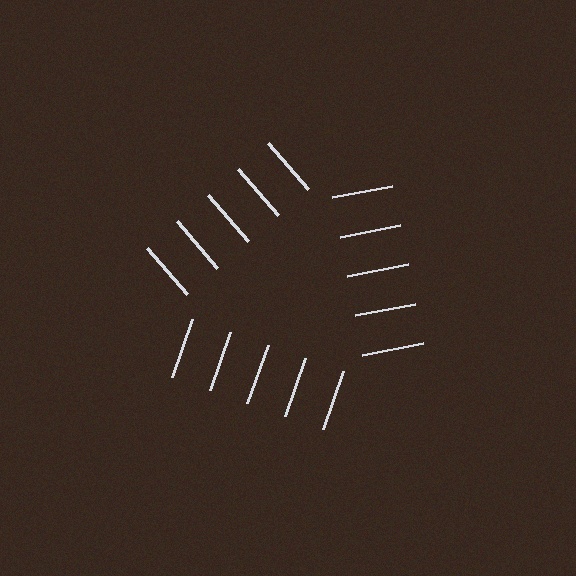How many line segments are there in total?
15 — 5 along each of the 3 edges.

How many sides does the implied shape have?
3 sides — the line-ends trace a triangle.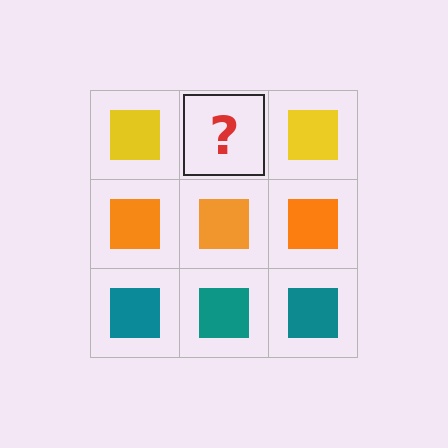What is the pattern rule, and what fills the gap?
The rule is that each row has a consistent color. The gap should be filled with a yellow square.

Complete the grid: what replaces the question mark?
The question mark should be replaced with a yellow square.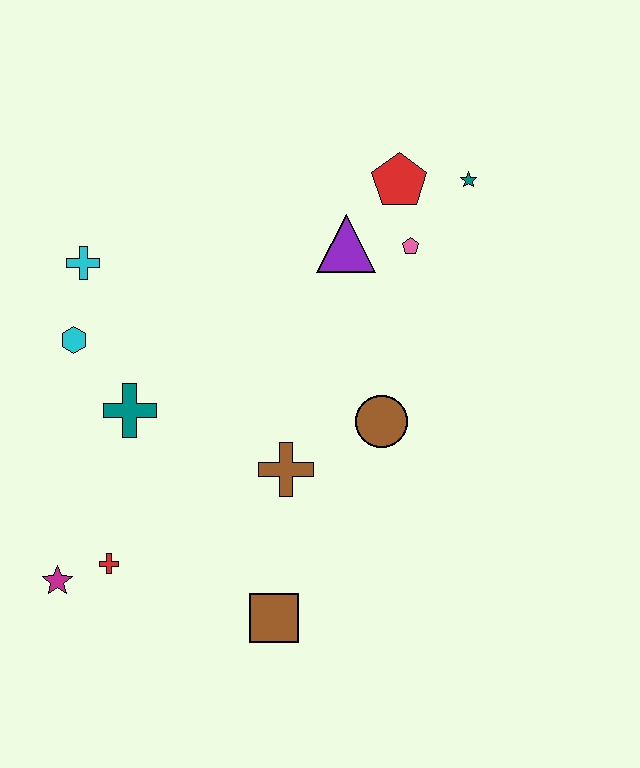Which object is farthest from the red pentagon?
The magenta star is farthest from the red pentagon.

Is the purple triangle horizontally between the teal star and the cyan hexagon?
Yes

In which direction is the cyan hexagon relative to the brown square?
The cyan hexagon is above the brown square.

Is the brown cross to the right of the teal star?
No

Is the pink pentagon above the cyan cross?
Yes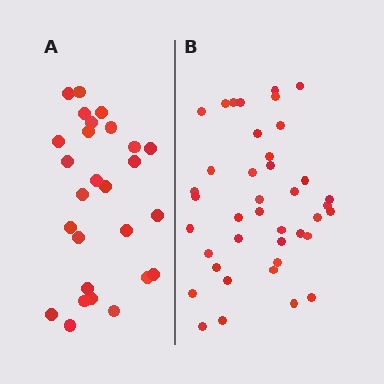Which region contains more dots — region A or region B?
Region B (the right region) has more dots.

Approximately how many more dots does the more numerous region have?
Region B has approximately 15 more dots than region A.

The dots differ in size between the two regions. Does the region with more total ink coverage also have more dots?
No. Region A has more total ink coverage because its dots are larger, but region B actually contains more individual dots. Total area can be misleading — the number of items is what matters here.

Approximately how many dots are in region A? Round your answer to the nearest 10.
About 30 dots. (The exact count is 27, which rounds to 30.)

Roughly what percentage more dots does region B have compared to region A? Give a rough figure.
About 50% more.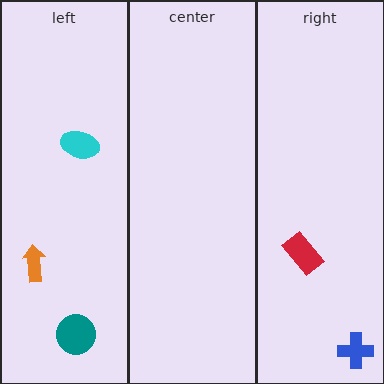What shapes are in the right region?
The red rectangle, the blue cross.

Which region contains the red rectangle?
The right region.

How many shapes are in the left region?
3.